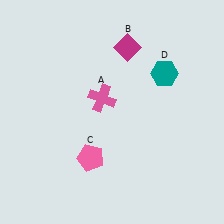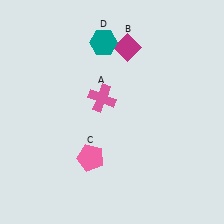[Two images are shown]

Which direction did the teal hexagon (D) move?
The teal hexagon (D) moved left.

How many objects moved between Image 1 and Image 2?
1 object moved between the two images.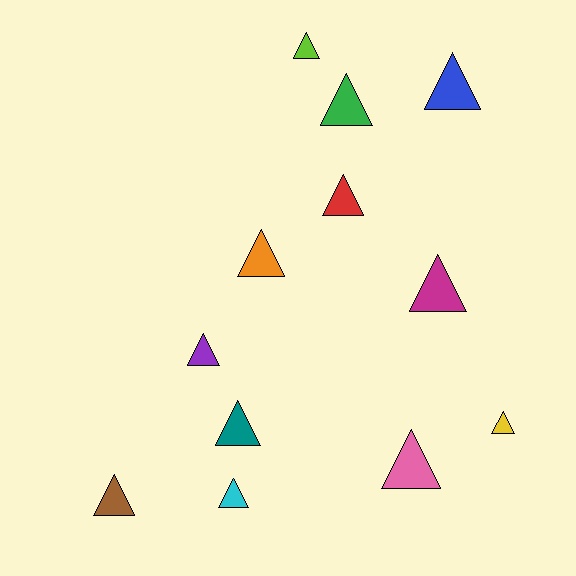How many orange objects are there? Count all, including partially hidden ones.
There is 1 orange object.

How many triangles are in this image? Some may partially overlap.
There are 12 triangles.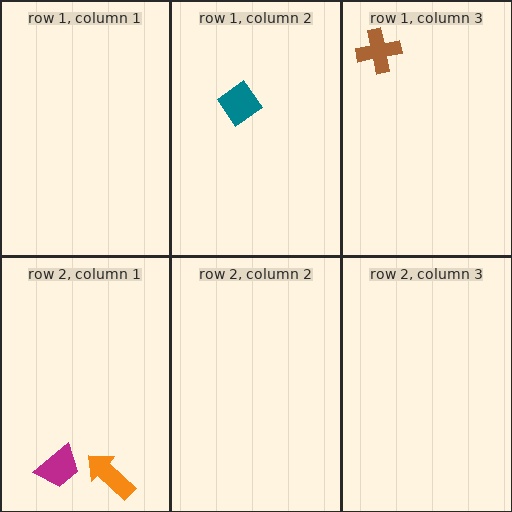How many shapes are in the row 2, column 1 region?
2.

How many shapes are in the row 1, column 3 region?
1.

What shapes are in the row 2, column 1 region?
The magenta trapezoid, the orange arrow.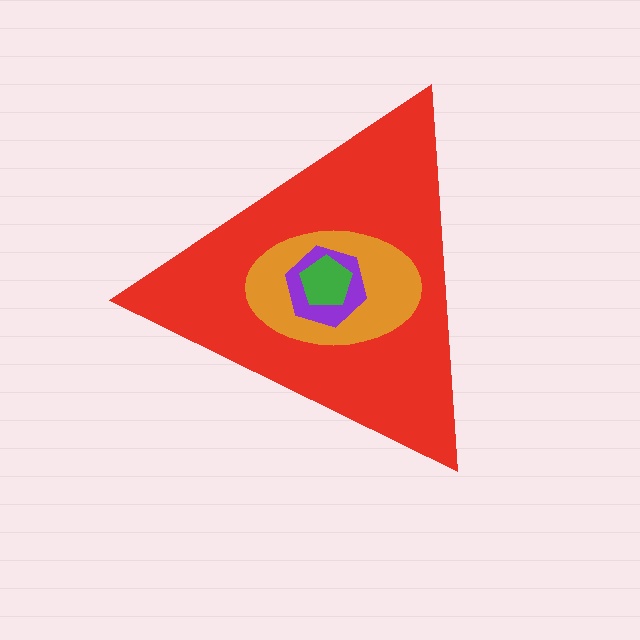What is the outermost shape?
The red triangle.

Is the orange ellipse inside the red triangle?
Yes.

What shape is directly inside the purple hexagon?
The green pentagon.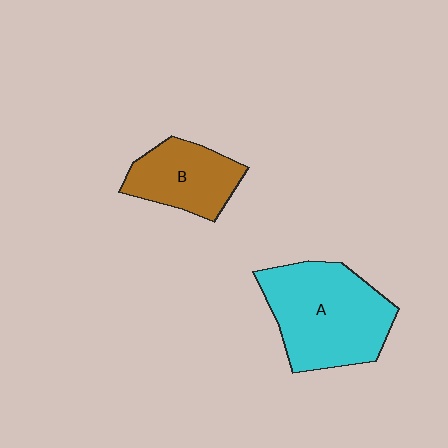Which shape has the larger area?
Shape A (cyan).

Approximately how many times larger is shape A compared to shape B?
Approximately 1.7 times.